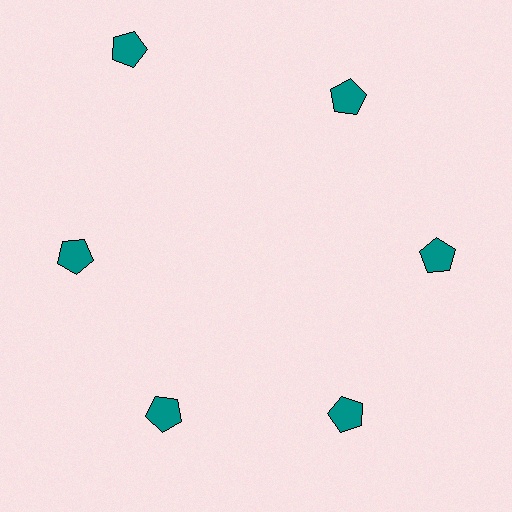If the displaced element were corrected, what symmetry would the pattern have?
It would have 6-fold rotational symmetry — the pattern would map onto itself every 60 degrees.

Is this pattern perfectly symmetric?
No. The 6 teal pentagons are arranged in a ring, but one element near the 11 o'clock position is pushed outward from the center, breaking the 6-fold rotational symmetry.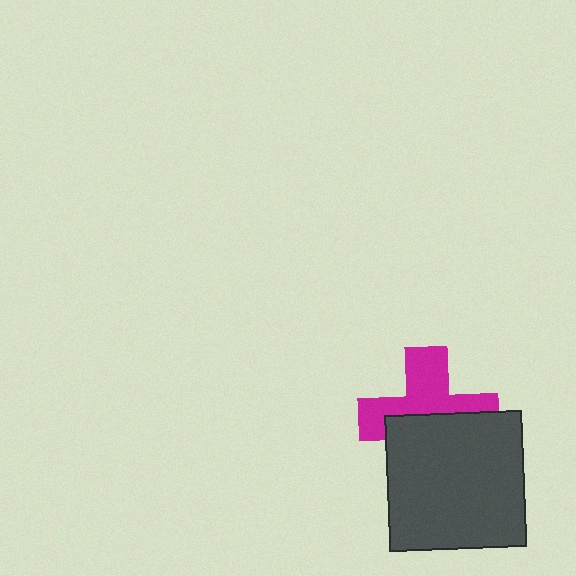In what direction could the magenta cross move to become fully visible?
The magenta cross could move up. That would shift it out from behind the dark gray square entirely.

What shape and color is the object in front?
The object in front is a dark gray square.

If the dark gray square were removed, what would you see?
You would see the complete magenta cross.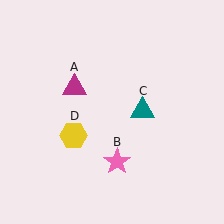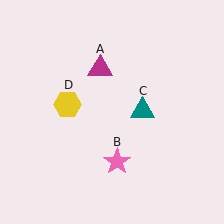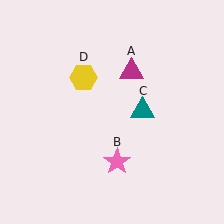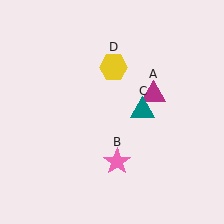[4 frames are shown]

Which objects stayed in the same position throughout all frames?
Pink star (object B) and teal triangle (object C) remained stationary.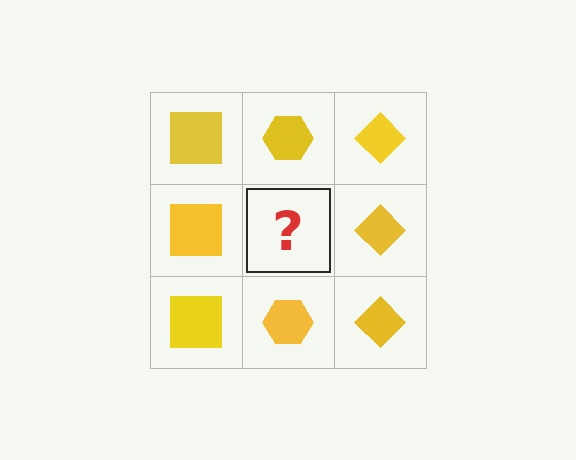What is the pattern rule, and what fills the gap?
The rule is that each column has a consistent shape. The gap should be filled with a yellow hexagon.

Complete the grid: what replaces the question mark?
The question mark should be replaced with a yellow hexagon.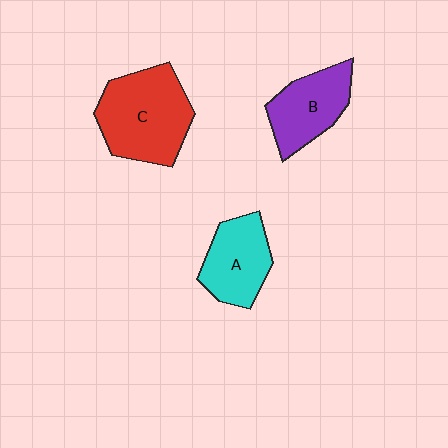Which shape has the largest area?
Shape C (red).